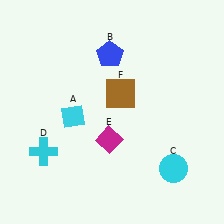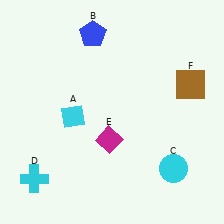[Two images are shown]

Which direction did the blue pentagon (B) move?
The blue pentagon (B) moved up.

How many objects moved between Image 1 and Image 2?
3 objects moved between the two images.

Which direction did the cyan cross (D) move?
The cyan cross (D) moved down.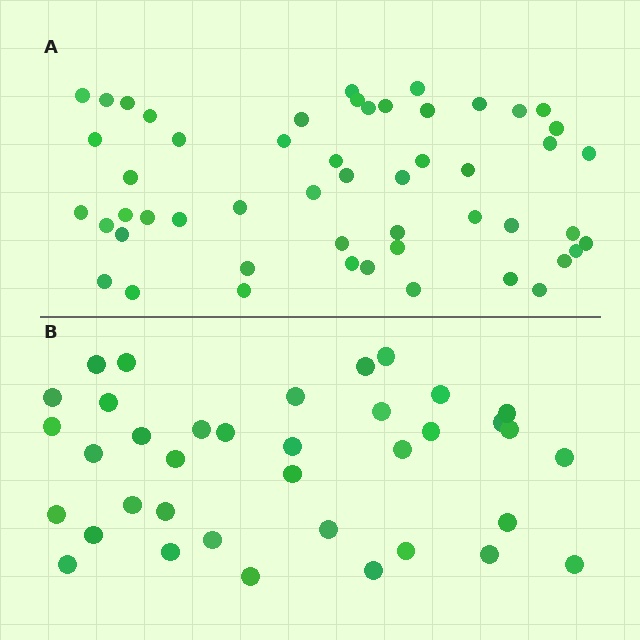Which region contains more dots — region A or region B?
Region A (the top region) has more dots.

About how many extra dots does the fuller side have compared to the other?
Region A has approximately 15 more dots than region B.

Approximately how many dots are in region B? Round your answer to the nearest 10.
About 40 dots. (The exact count is 37, which rounds to 40.)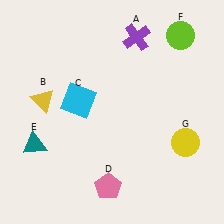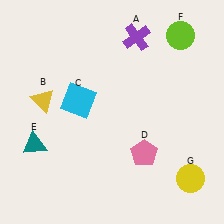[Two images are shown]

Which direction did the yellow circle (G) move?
The yellow circle (G) moved down.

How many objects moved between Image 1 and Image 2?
2 objects moved between the two images.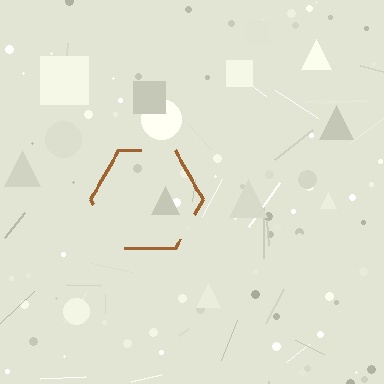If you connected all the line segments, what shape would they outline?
They would outline a hexagon.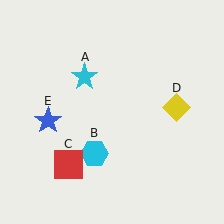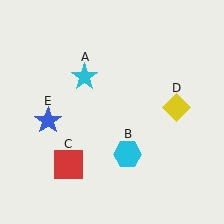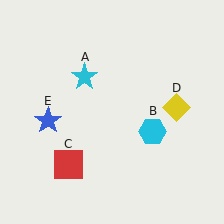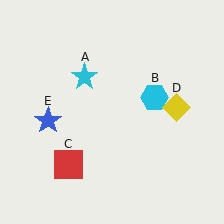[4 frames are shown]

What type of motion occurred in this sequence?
The cyan hexagon (object B) rotated counterclockwise around the center of the scene.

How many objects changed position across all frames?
1 object changed position: cyan hexagon (object B).